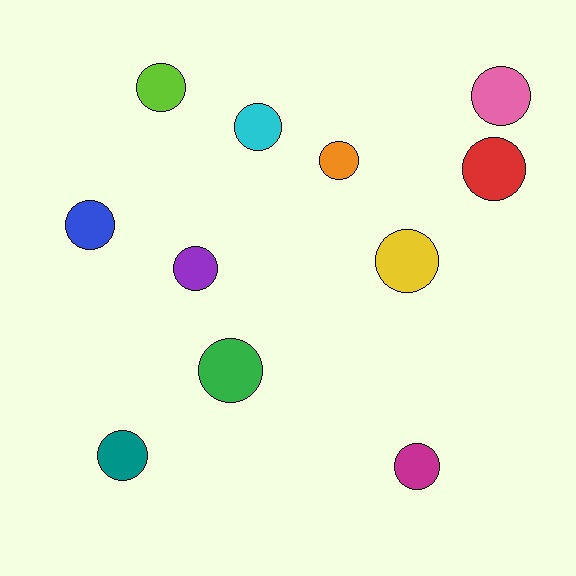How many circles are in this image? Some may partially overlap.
There are 11 circles.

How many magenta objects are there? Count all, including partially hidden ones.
There is 1 magenta object.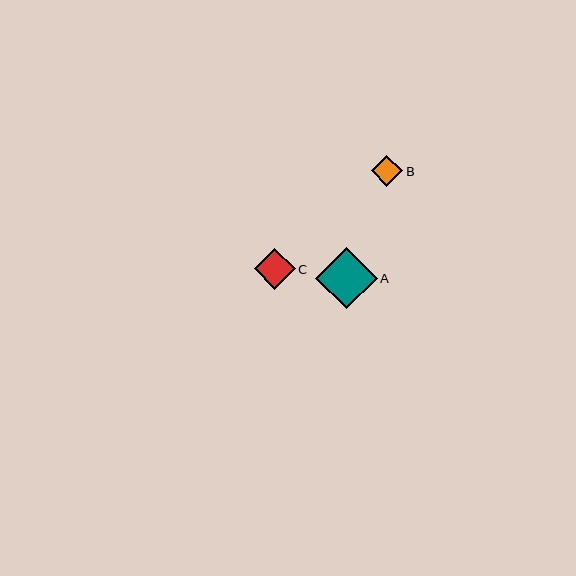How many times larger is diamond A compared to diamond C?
Diamond A is approximately 1.5 times the size of diamond C.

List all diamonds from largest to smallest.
From largest to smallest: A, C, B.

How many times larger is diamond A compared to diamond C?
Diamond A is approximately 1.5 times the size of diamond C.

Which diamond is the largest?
Diamond A is the largest with a size of approximately 62 pixels.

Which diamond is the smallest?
Diamond B is the smallest with a size of approximately 32 pixels.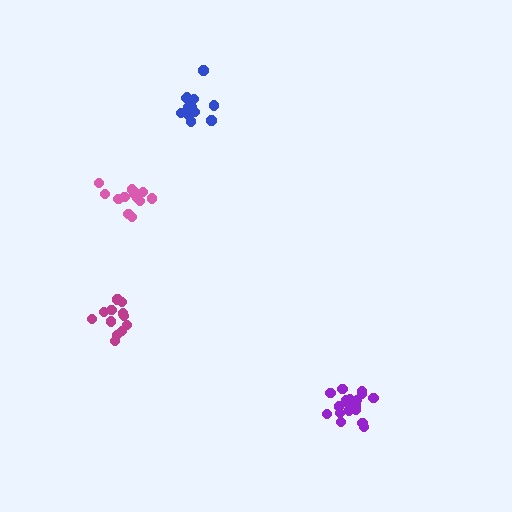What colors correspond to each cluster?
The clusters are colored: magenta, pink, purple, blue.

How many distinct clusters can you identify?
There are 4 distinct clusters.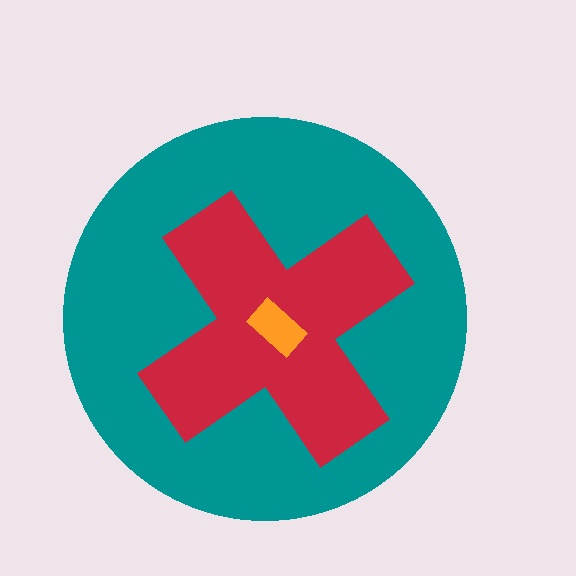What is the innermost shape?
The orange rectangle.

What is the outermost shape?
The teal circle.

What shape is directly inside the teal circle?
The red cross.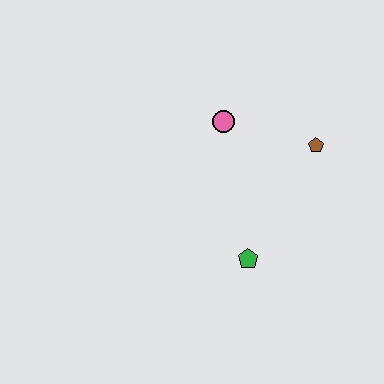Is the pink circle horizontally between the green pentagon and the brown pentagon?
No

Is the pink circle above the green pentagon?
Yes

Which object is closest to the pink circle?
The brown pentagon is closest to the pink circle.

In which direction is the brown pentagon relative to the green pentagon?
The brown pentagon is above the green pentagon.